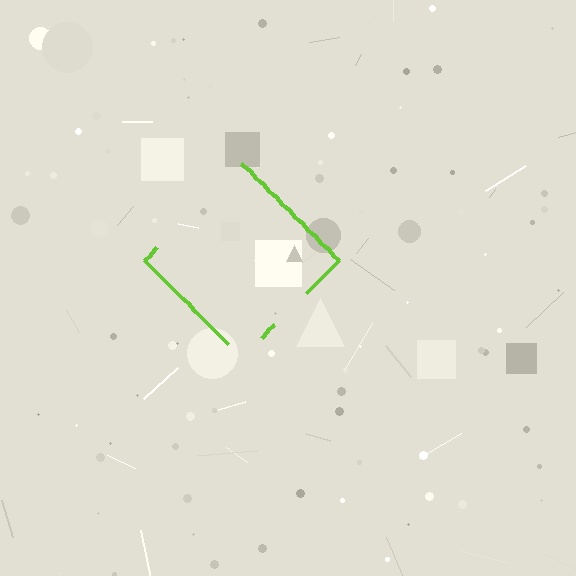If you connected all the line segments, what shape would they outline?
They would outline a diamond.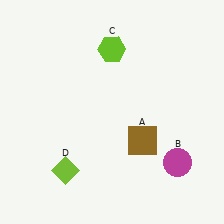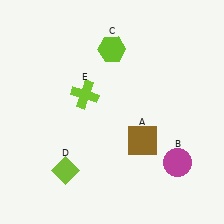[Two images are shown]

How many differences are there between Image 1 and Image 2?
There is 1 difference between the two images.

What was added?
A lime cross (E) was added in Image 2.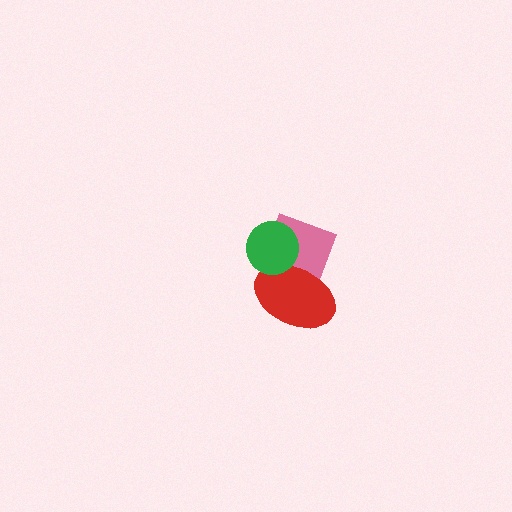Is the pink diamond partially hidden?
Yes, it is partially covered by another shape.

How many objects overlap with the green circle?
2 objects overlap with the green circle.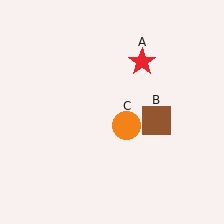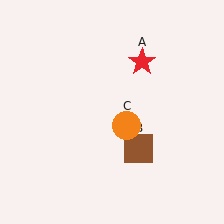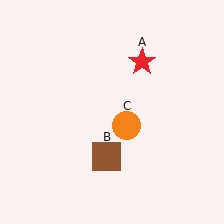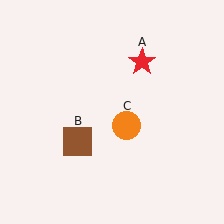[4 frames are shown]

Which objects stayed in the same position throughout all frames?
Red star (object A) and orange circle (object C) remained stationary.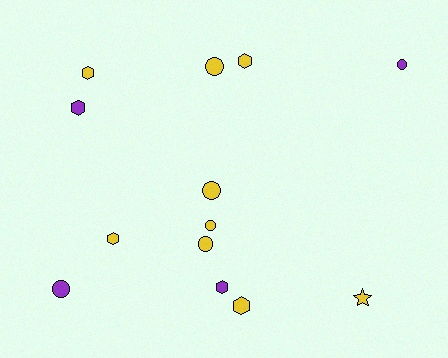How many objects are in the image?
There are 13 objects.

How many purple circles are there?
There are 2 purple circles.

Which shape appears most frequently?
Hexagon, with 6 objects.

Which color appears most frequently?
Yellow, with 9 objects.